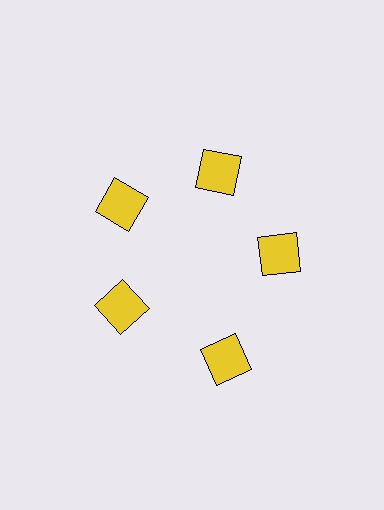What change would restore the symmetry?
The symmetry would be restored by moving it inward, back onto the ring so that all 5 squares sit at equal angles and equal distance from the center.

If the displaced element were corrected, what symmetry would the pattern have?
It would have 5-fold rotational symmetry — the pattern would map onto itself every 72 degrees.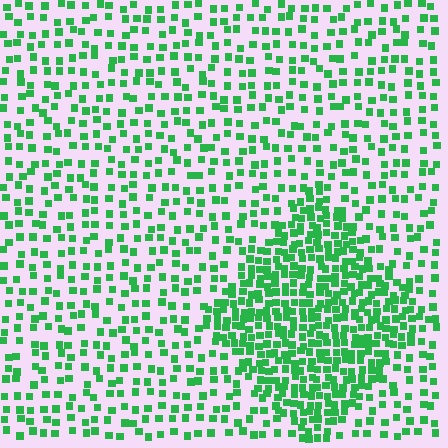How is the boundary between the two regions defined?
The boundary is defined by a change in element density (approximately 2.3x ratio). All elements are the same color, size, and shape.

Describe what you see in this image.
The image contains small green elements arranged at two different densities. A diamond-shaped region is visible where the elements are more densely packed than the surrounding area.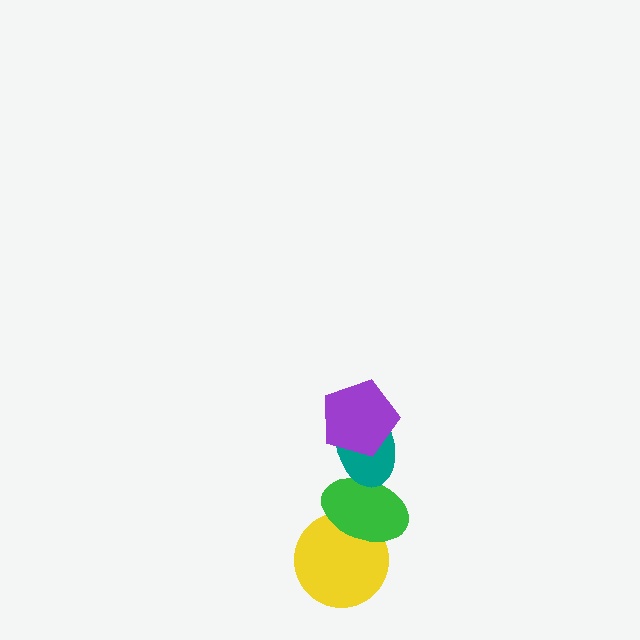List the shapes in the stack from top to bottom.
From top to bottom: the purple pentagon, the teal ellipse, the green ellipse, the yellow circle.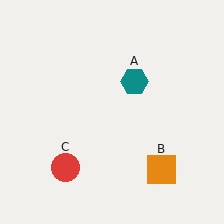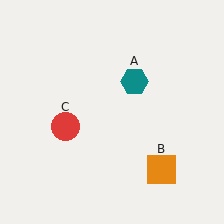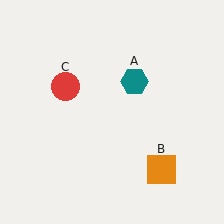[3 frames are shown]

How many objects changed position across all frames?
1 object changed position: red circle (object C).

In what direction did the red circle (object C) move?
The red circle (object C) moved up.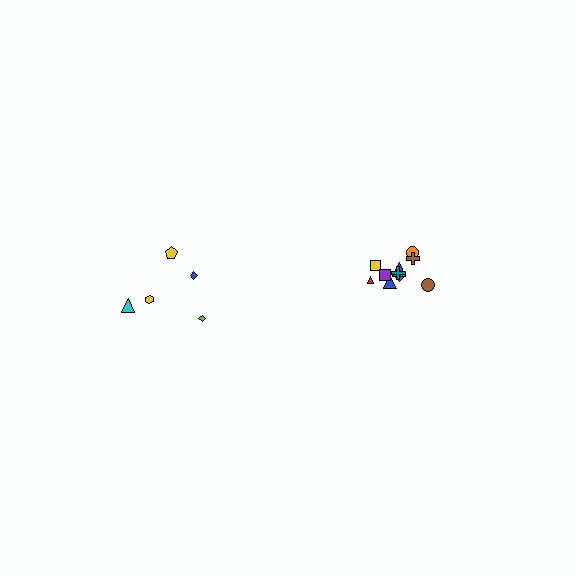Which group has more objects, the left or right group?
The right group.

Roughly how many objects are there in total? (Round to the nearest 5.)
Roughly 15 objects in total.